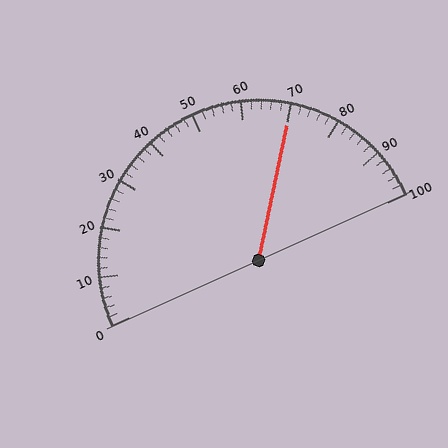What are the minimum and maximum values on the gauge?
The gauge ranges from 0 to 100.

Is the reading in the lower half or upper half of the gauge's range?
The reading is in the upper half of the range (0 to 100).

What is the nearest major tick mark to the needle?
The nearest major tick mark is 70.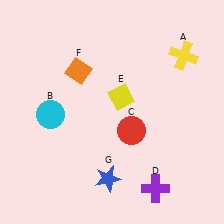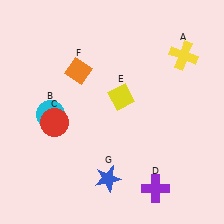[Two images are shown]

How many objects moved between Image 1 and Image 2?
1 object moved between the two images.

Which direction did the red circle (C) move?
The red circle (C) moved left.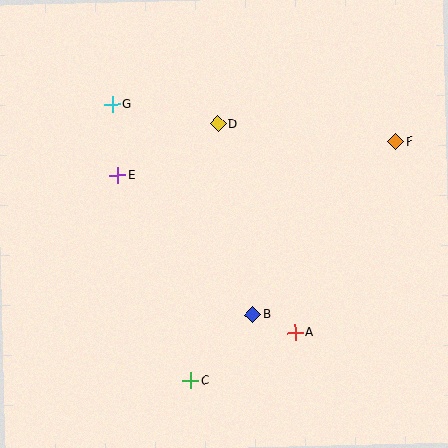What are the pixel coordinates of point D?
Point D is at (218, 124).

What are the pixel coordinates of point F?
Point F is at (396, 141).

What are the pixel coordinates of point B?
Point B is at (253, 315).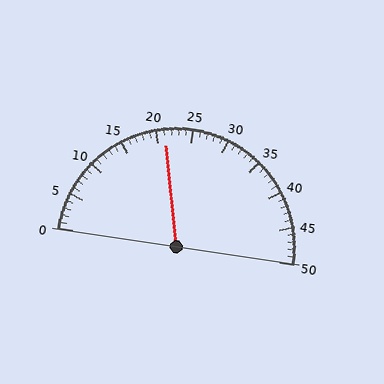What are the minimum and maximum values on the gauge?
The gauge ranges from 0 to 50.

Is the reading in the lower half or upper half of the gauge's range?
The reading is in the lower half of the range (0 to 50).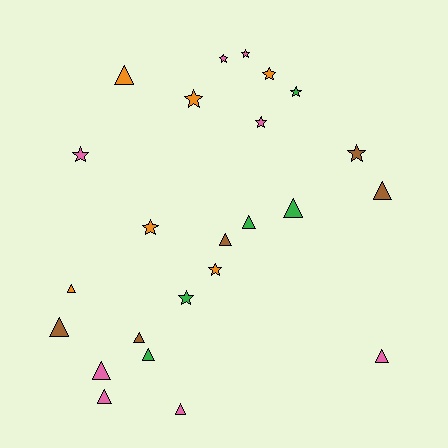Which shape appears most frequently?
Triangle, with 13 objects.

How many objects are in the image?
There are 24 objects.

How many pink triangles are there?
There are 4 pink triangles.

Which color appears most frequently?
Pink, with 8 objects.